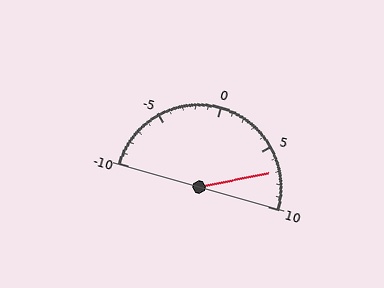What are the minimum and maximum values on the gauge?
The gauge ranges from -10 to 10.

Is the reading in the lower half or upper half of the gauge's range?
The reading is in the upper half of the range (-10 to 10).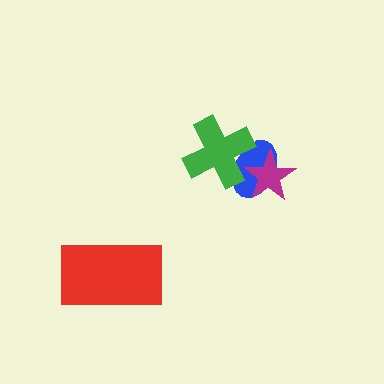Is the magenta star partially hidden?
Yes, it is partially covered by another shape.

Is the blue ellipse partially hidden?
Yes, it is partially covered by another shape.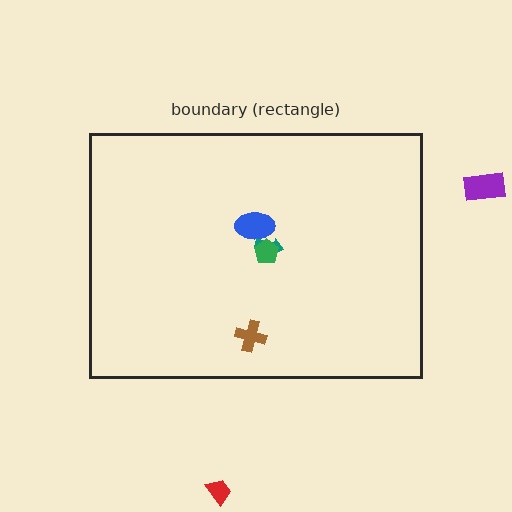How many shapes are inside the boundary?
4 inside, 2 outside.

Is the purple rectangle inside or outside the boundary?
Outside.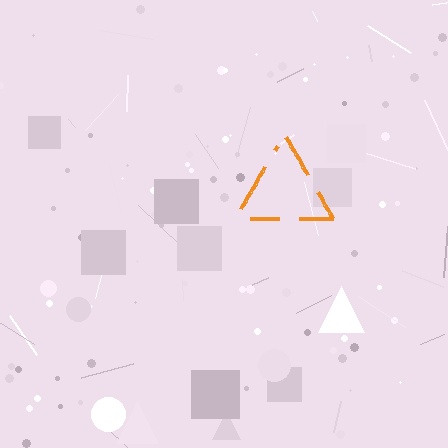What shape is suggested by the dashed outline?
The dashed outline suggests a triangle.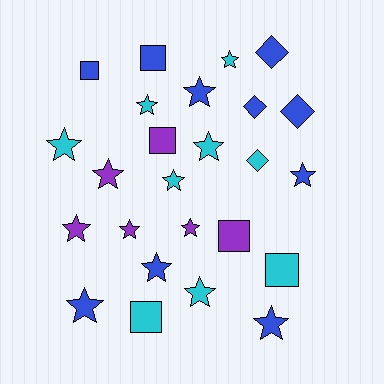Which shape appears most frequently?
Star, with 15 objects.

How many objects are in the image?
There are 25 objects.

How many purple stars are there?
There are 4 purple stars.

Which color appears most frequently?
Blue, with 10 objects.